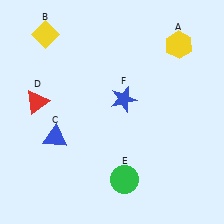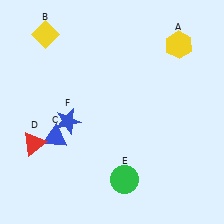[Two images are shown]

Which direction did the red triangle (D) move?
The red triangle (D) moved down.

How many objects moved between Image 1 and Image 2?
2 objects moved between the two images.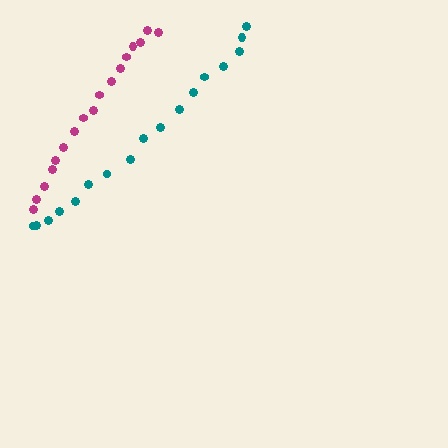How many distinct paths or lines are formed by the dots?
There are 2 distinct paths.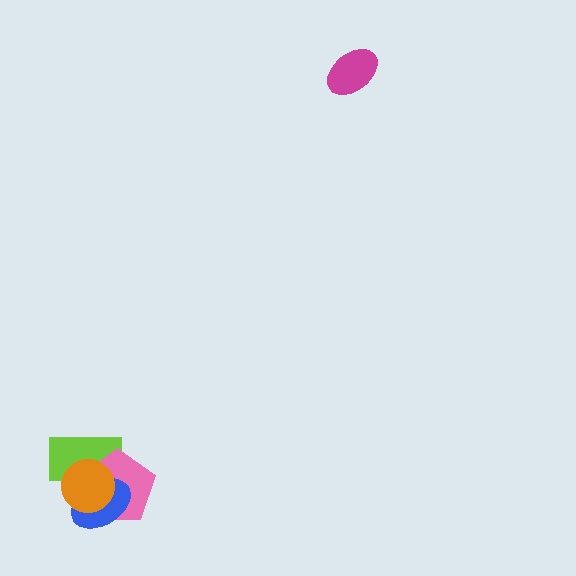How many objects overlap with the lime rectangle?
3 objects overlap with the lime rectangle.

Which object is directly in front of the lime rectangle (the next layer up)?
The pink pentagon is directly in front of the lime rectangle.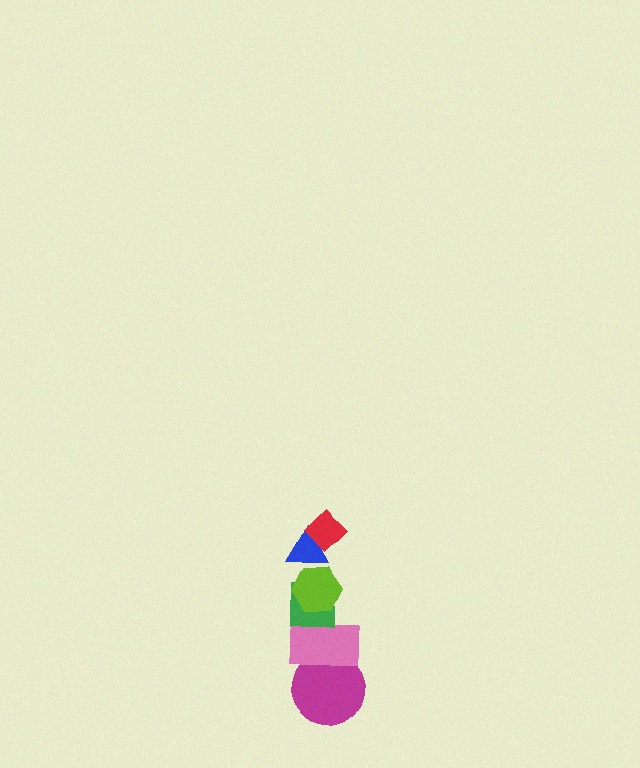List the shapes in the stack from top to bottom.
From top to bottom: the red diamond, the blue triangle, the lime hexagon, the green square, the pink rectangle, the magenta circle.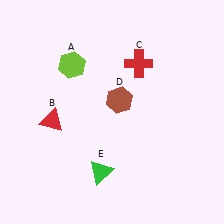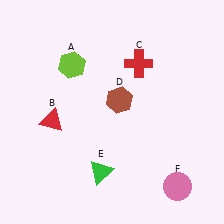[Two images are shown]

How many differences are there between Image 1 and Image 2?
There is 1 difference between the two images.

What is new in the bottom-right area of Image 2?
A pink circle (F) was added in the bottom-right area of Image 2.